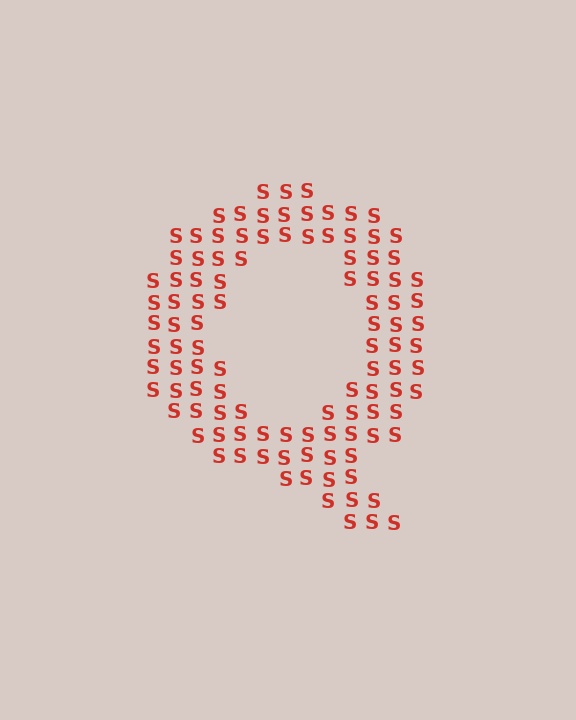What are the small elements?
The small elements are letter S's.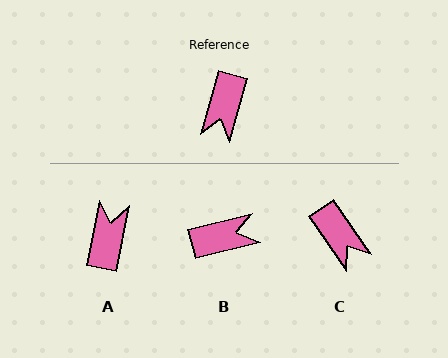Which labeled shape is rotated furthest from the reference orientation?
A, about 176 degrees away.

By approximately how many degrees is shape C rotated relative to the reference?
Approximately 50 degrees counter-clockwise.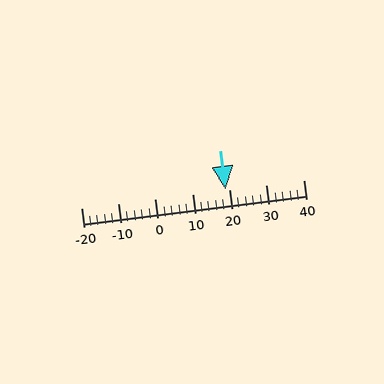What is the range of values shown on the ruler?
The ruler shows values from -20 to 40.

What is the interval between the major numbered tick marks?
The major tick marks are spaced 10 units apart.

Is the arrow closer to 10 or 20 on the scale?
The arrow is closer to 20.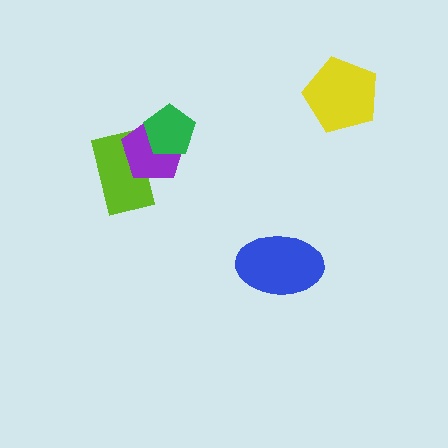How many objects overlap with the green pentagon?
1 object overlaps with the green pentagon.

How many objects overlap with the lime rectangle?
1 object overlaps with the lime rectangle.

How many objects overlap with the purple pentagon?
2 objects overlap with the purple pentagon.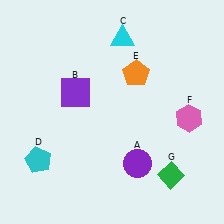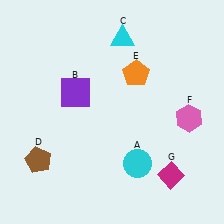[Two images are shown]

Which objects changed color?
A changed from purple to cyan. D changed from cyan to brown. G changed from green to magenta.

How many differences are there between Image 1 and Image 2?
There are 3 differences between the two images.